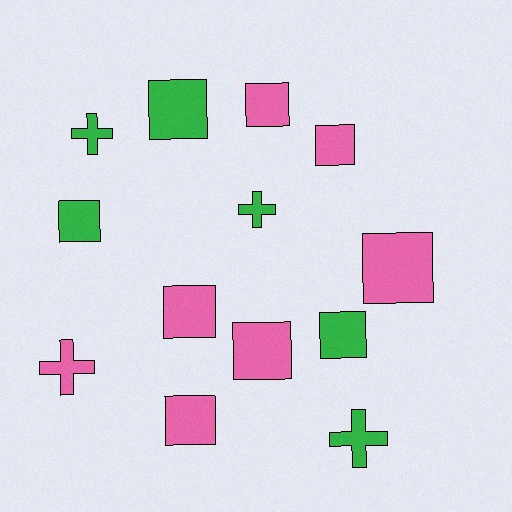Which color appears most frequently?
Pink, with 7 objects.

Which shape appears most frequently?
Square, with 9 objects.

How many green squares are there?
There are 3 green squares.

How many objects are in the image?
There are 13 objects.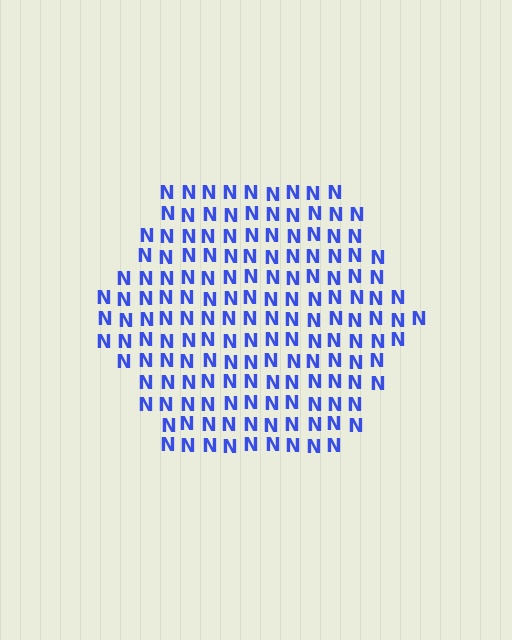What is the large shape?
The large shape is a hexagon.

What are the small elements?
The small elements are letter N's.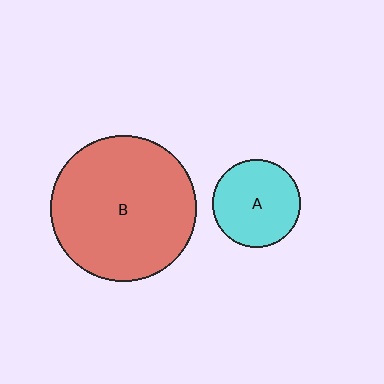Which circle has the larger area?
Circle B (red).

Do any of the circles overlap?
No, none of the circles overlap.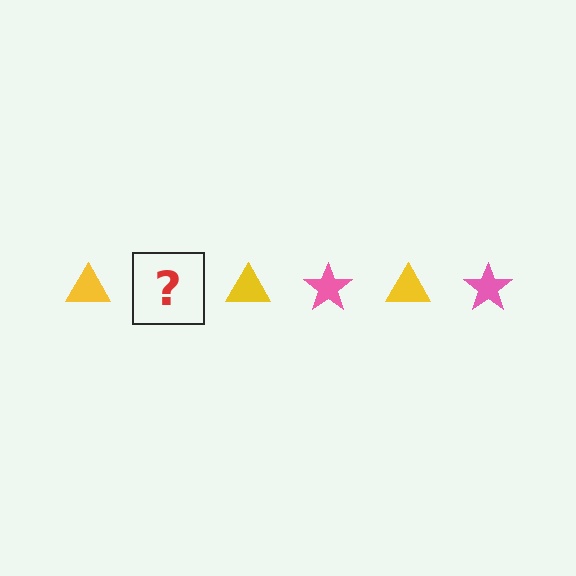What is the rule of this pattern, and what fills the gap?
The rule is that the pattern alternates between yellow triangle and pink star. The gap should be filled with a pink star.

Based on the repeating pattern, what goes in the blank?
The blank should be a pink star.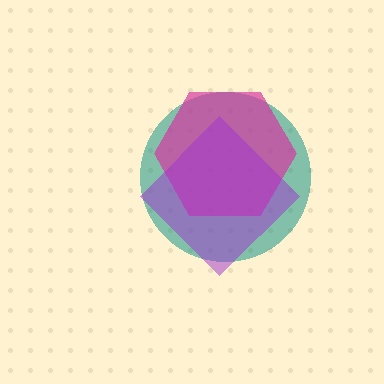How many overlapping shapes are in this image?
There are 3 overlapping shapes in the image.